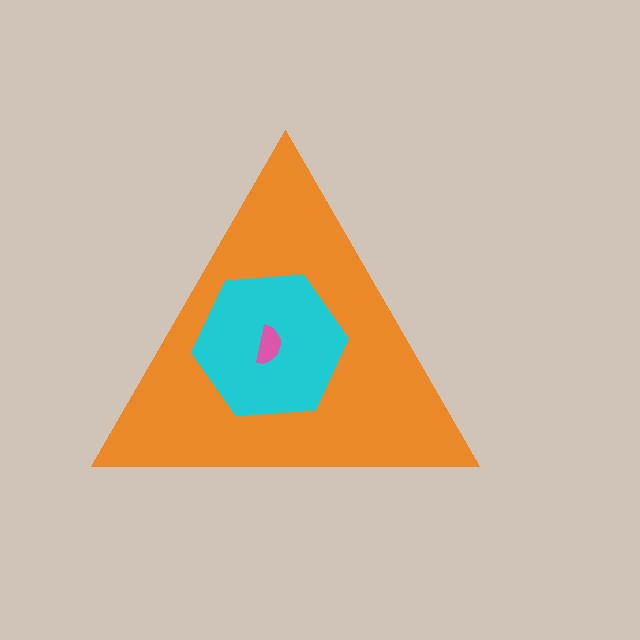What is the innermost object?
The pink semicircle.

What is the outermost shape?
The orange triangle.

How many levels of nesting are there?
3.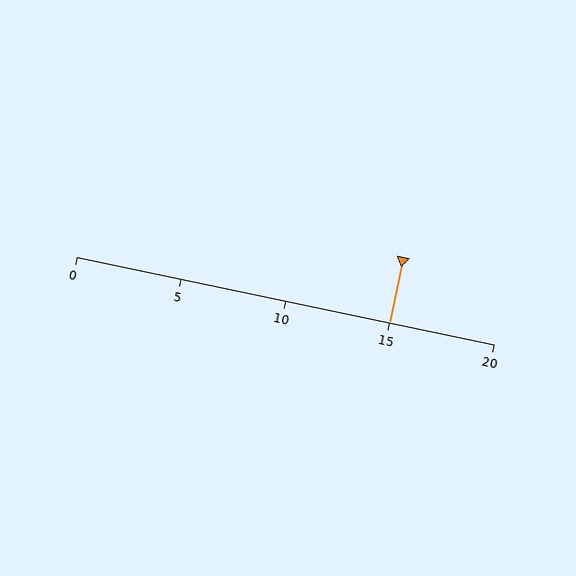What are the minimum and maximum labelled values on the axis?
The axis runs from 0 to 20.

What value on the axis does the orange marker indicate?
The marker indicates approximately 15.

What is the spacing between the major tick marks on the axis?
The major ticks are spaced 5 apart.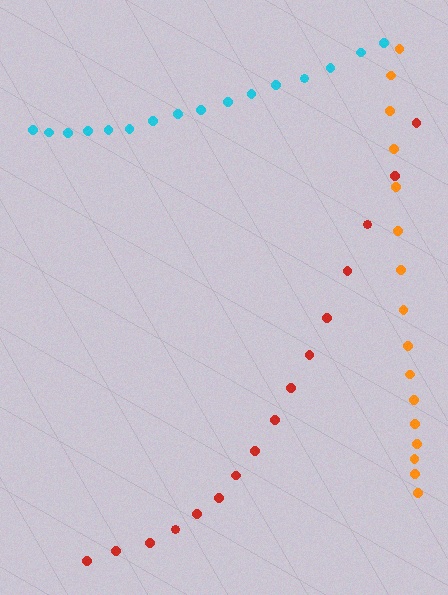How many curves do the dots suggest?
There are 3 distinct paths.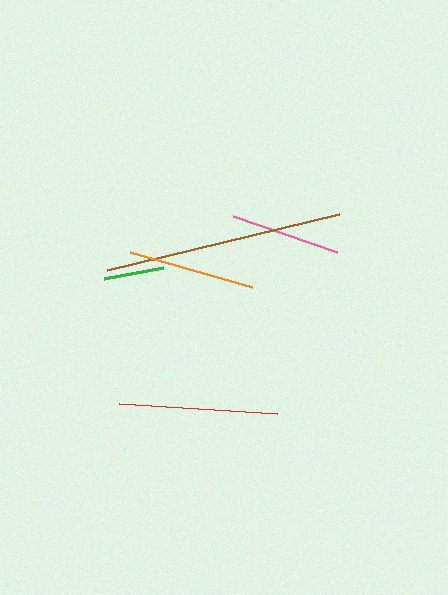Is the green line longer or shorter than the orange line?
The orange line is longer than the green line.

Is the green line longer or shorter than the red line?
The red line is longer than the green line.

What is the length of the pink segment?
The pink segment is approximately 110 pixels long.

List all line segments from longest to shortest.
From longest to shortest: brown, red, orange, pink, green.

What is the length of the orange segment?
The orange segment is approximately 127 pixels long.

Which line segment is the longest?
The brown line is the longest at approximately 239 pixels.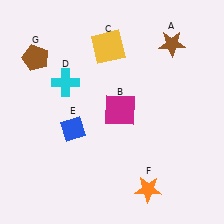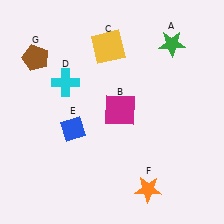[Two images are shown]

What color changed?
The star (A) changed from brown in Image 1 to green in Image 2.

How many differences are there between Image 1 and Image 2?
There is 1 difference between the two images.